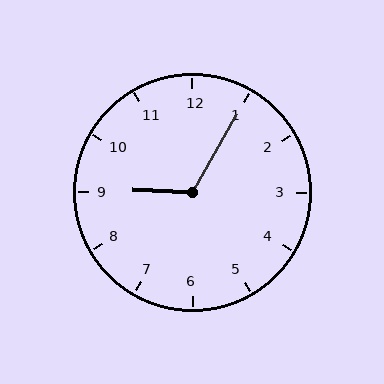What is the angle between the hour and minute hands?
Approximately 118 degrees.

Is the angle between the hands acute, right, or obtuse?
It is obtuse.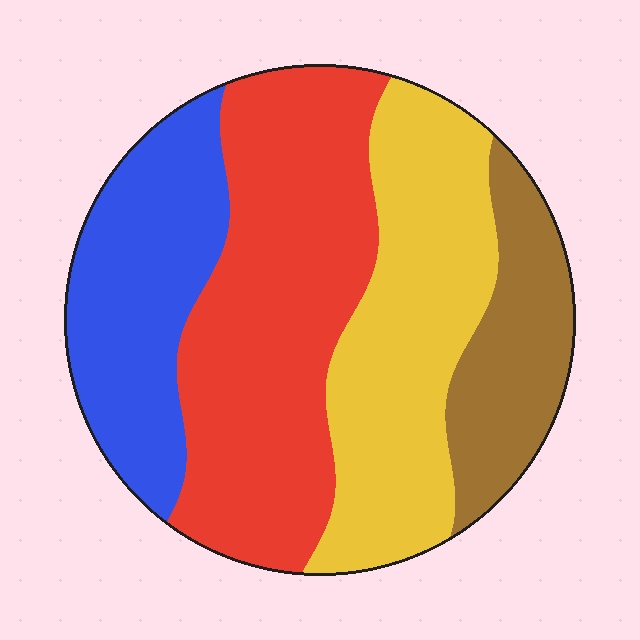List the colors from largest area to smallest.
From largest to smallest: red, yellow, blue, brown.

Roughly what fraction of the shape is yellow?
Yellow takes up between a sixth and a third of the shape.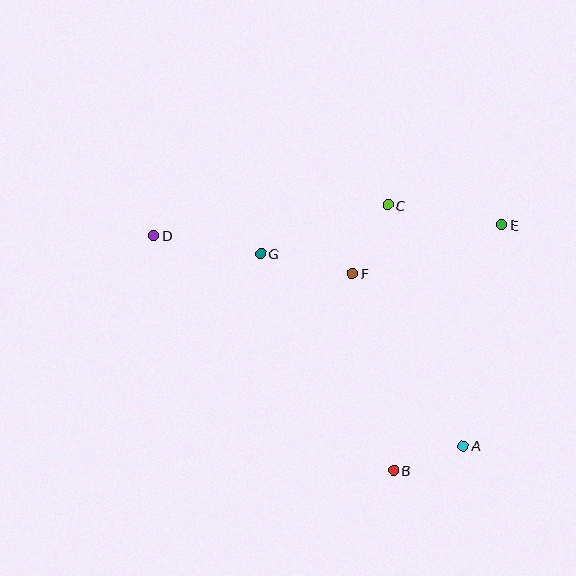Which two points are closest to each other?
Points A and B are closest to each other.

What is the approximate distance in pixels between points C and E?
The distance between C and E is approximately 115 pixels.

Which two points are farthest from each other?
Points A and D are farthest from each other.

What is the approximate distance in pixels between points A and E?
The distance between A and E is approximately 225 pixels.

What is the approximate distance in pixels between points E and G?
The distance between E and G is approximately 243 pixels.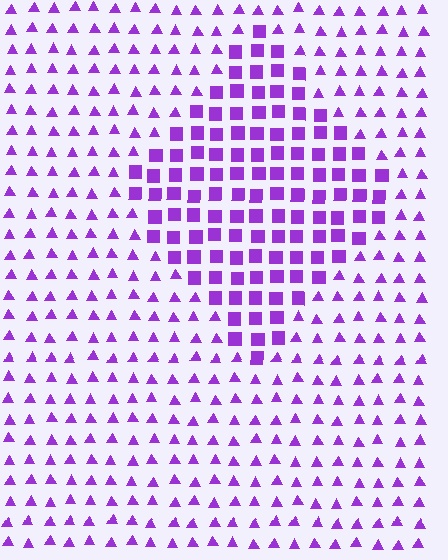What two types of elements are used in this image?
The image uses squares inside the diamond region and triangles outside it.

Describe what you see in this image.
The image is filled with small purple elements arranged in a uniform grid. A diamond-shaped region contains squares, while the surrounding area contains triangles. The boundary is defined purely by the change in element shape.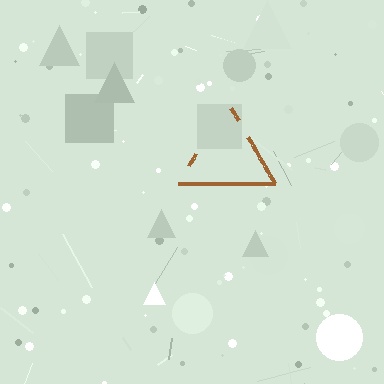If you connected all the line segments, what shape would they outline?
They would outline a triangle.